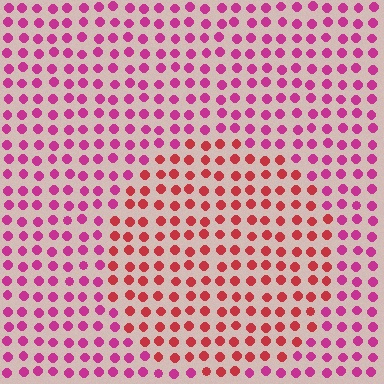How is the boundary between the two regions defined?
The boundary is defined purely by a slight shift in hue (about 34 degrees). Spacing, size, and orientation are identical on both sides.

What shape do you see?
I see a circle.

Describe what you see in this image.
The image is filled with small magenta elements in a uniform arrangement. A circle-shaped region is visible where the elements are tinted to a slightly different hue, forming a subtle color boundary.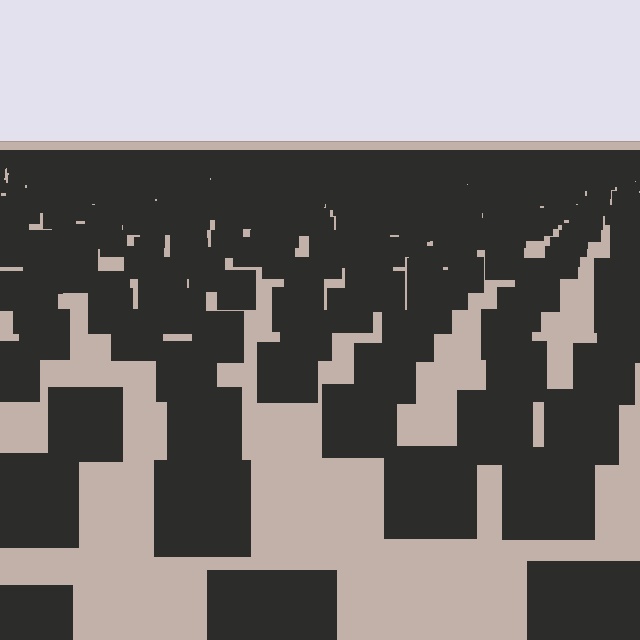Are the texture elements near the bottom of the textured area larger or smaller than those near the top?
Larger. Near the bottom, elements are closer to the viewer and appear at a bigger on-screen size.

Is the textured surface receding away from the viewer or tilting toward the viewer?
The surface is receding away from the viewer. Texture elements get smaller and denser toward the top.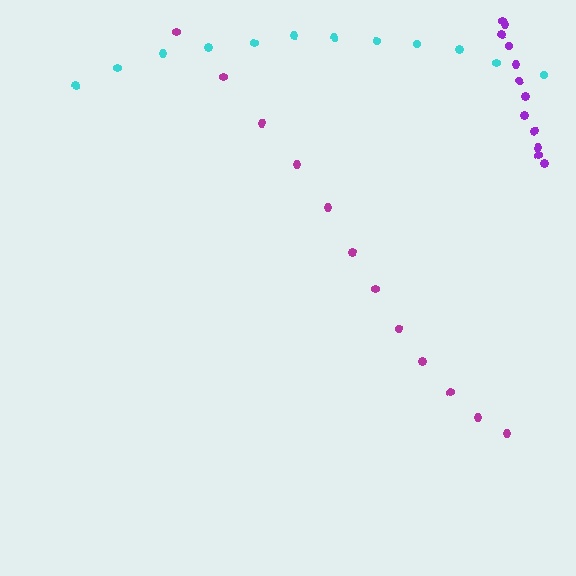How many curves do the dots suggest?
There are 3 distinct paths.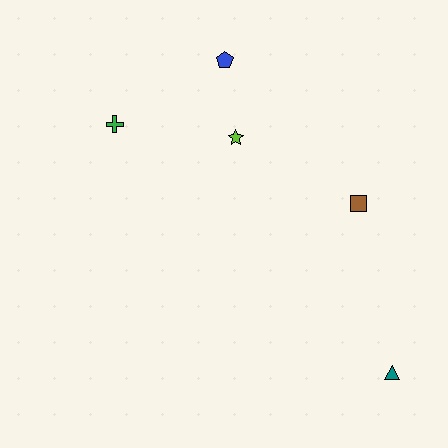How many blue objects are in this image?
There is 1 blue object.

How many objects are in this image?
There are 5 objects.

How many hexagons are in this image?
There are no hexagons.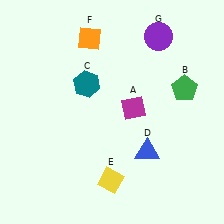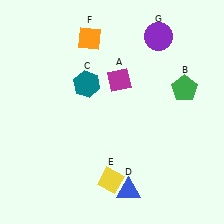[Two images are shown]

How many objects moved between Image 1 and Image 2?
2 objects moved between the two images.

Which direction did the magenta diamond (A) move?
The magenta diamond (A) moved up.